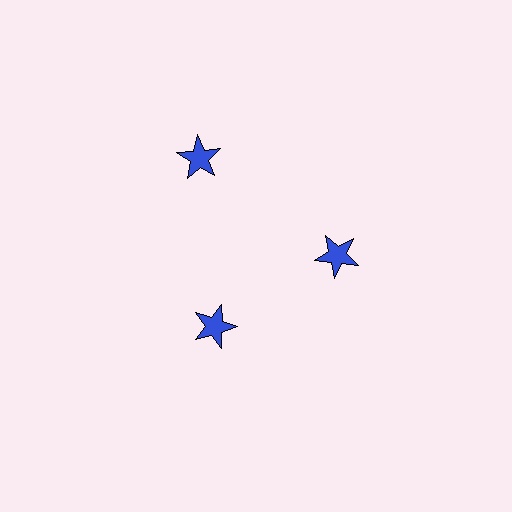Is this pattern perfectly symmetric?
No. The 3 blue stars are arranged in a ring, but one element near the 11 o'clock position is pushed outward from the center, breaking the 3-fold rotational symmetry.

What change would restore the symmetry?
The symmetry would be restored by moving it inward, back onto the ring so that all 3 stars sit at equal angles and equal distance from the center.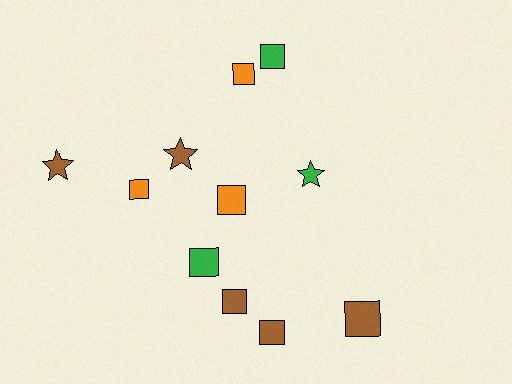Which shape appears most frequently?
Square, with 8 objects.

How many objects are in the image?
There are 11 objects.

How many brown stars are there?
There are 2 brown stars.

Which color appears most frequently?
Brown, with 5 objects.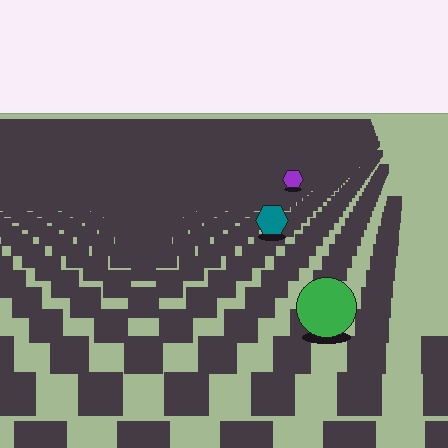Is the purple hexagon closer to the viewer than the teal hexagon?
No. The teal hexagon is closer — you can tell from the texture gradient: the ground texture is coarser near it.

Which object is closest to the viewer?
The green circle is closest. The texture marks near it are larger and more spread out.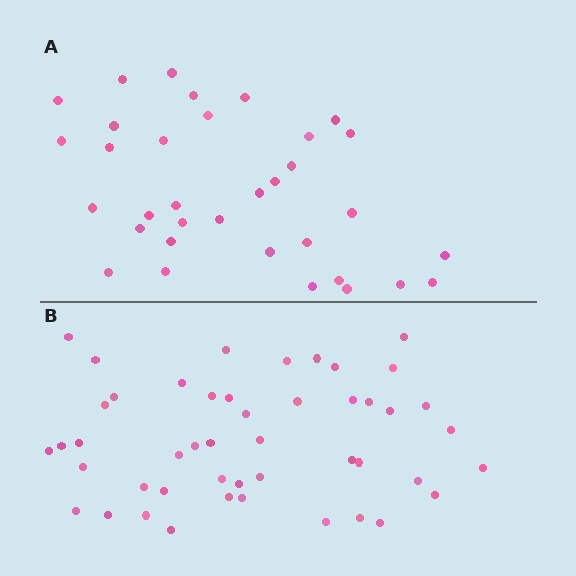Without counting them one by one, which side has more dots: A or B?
Region B (the bottom region) has more dots.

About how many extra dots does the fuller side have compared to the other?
Region B has approximately 15 more dots than region A.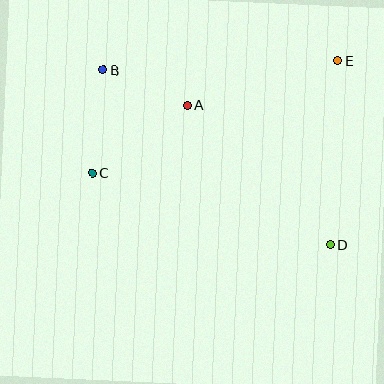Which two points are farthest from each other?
Points B and D are farthest from each other.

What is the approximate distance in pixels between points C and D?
The distance between C and D is approximately 249 pixels.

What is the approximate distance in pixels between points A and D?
The distance between A and D is approximately 200 pixels.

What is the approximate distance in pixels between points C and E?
The distance between C and E is approximately 270 pixels.